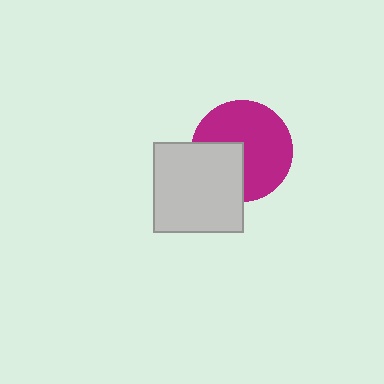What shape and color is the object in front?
The object in front is a light gray square.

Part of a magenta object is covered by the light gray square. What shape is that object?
It is a circle.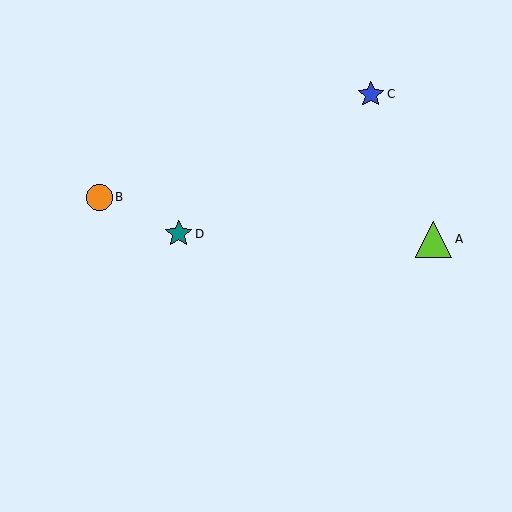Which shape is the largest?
The lime triangle (labeled A) is the largest.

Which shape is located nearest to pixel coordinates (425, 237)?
The lime triangle (labeled A) at (434, 239) is nearest to that location.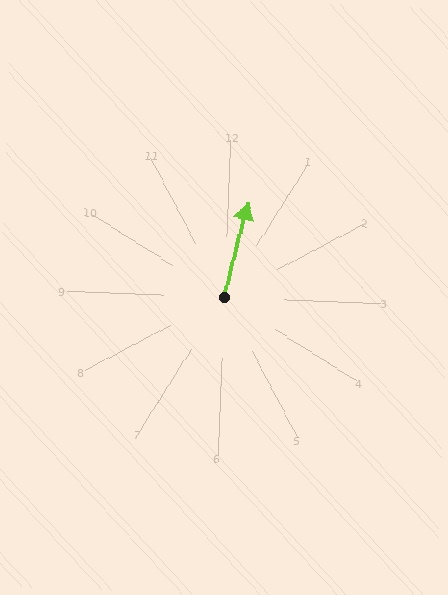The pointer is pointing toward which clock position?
Roughly 12 o'clock.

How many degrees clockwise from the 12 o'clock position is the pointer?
Approximately 12 degrees.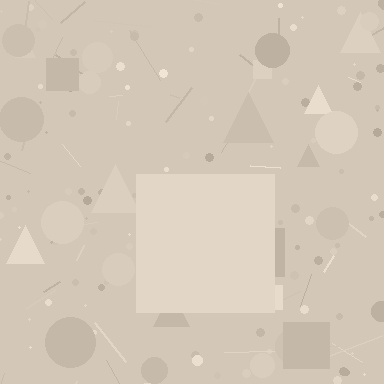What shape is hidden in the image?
A square is hidden in the image.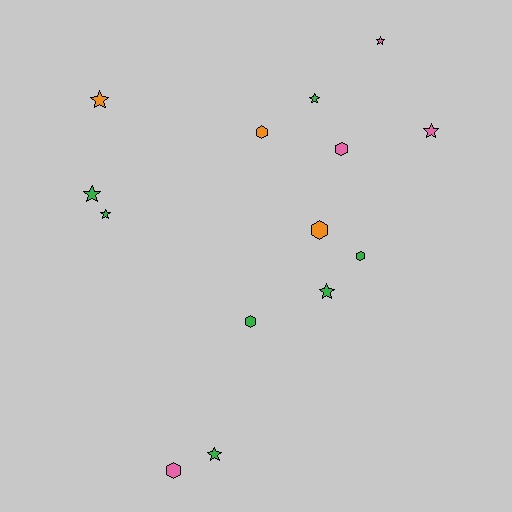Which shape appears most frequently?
Star, with 8 objects.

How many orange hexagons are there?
There are 2 orange hexagons.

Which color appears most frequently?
Green, with 7 objects.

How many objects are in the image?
There are 14 objects.